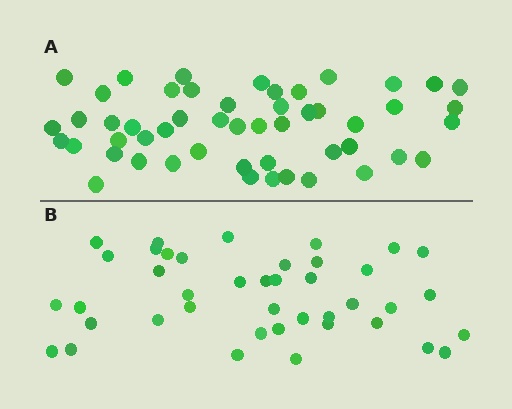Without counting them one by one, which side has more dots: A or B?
Region A (the top region) has more dots.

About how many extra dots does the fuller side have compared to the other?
Region A has roughly 10 or so more dots than region B.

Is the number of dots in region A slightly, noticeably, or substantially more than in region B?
Region A has only slightly more — the two regions are fairly close. The ratio is roughly 1.2 to 1.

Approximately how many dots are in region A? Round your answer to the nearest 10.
About 50 dots. (The exact count is 51, which rounds to 50.)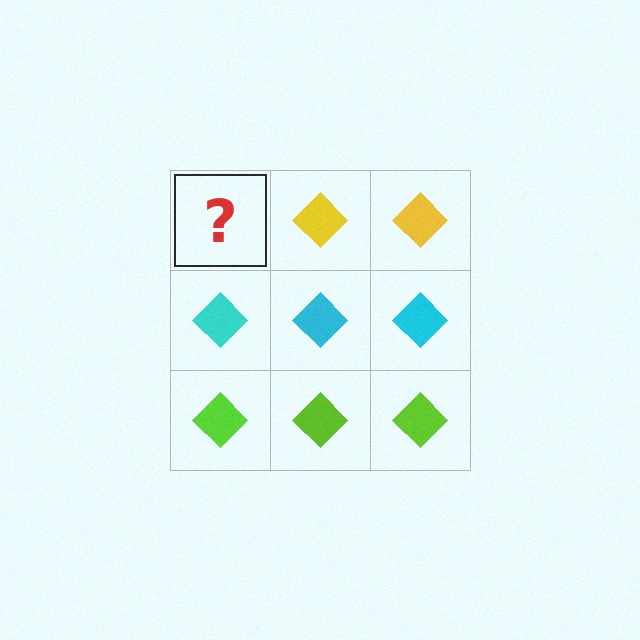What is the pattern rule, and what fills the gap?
The rule is that each row has a consistent color. The gap should be filled with a yellow diamond.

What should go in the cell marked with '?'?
The missing cell should contain a yellow diamond.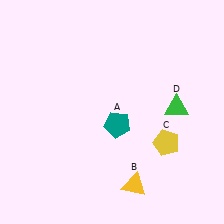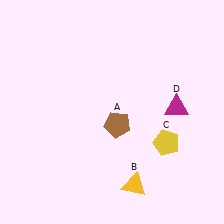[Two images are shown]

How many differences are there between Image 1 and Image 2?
There are 2 differences between the two images.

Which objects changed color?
A changed from teal to brown. D changed from green to magenta.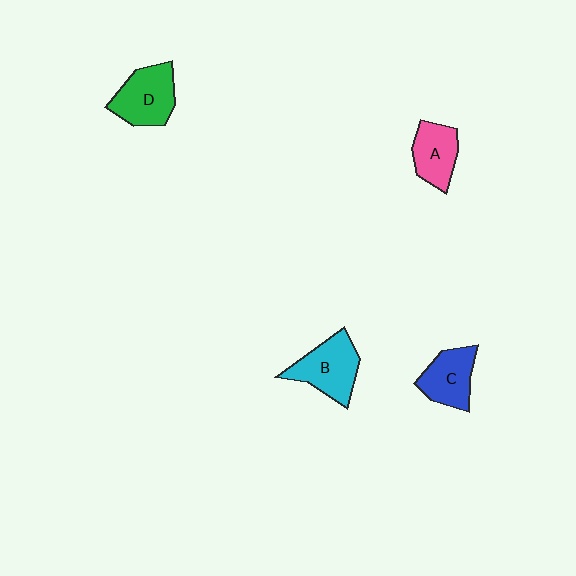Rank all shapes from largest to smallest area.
From largest to smallest: B (cyan), D (green), C (blue), A (pink).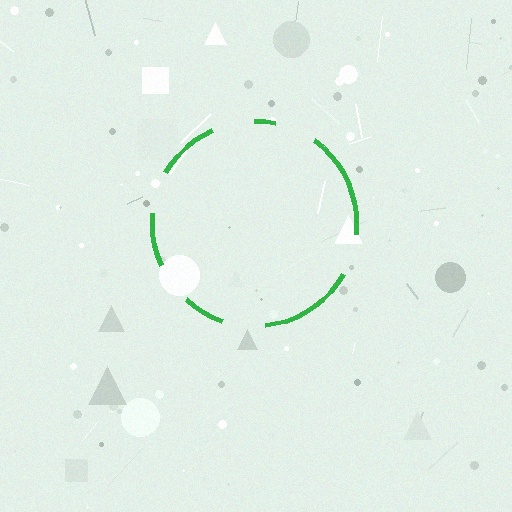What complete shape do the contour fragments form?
The contour fragments form a circle.